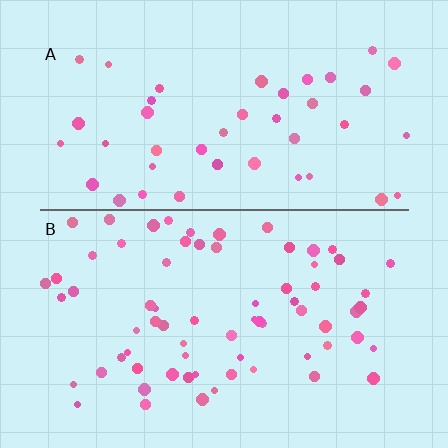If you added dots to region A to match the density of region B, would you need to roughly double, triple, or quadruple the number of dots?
Approximately double.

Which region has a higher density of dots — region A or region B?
B (the bottom).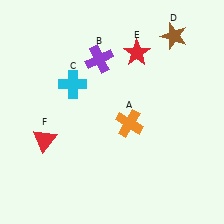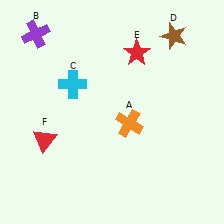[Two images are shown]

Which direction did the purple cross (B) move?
The purple cross (B) moved left.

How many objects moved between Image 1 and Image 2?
1 object moved between the two images.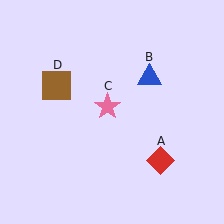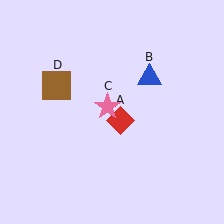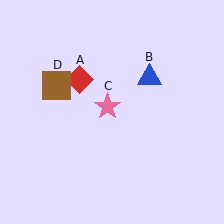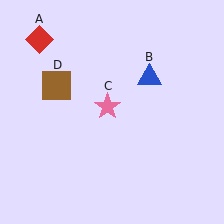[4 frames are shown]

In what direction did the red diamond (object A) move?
The red diamond (object A) moved up and to the left.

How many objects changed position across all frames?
1 object changed position: red diamond (object A).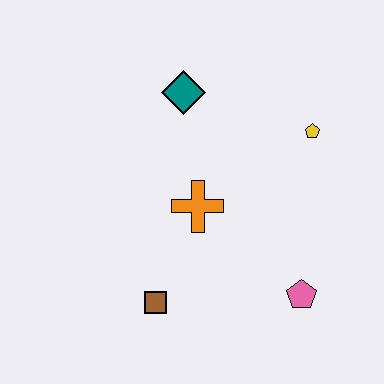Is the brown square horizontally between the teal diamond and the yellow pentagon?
No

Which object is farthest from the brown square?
The yellow pentagon is farthest from the brown square.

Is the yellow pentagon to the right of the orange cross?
Yes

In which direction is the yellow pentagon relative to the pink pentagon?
The yellow pentagon is above the pink pentagon.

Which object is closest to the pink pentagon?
The orange cross is closest to the pink pentagon.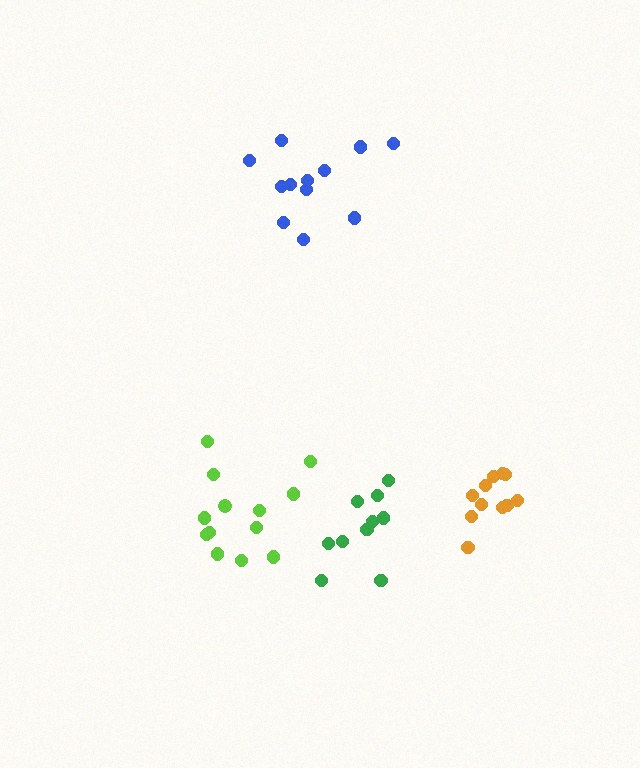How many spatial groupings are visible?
There are 4 spatial groupings.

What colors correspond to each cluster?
The clusters are colored: blue, lime, green, orange.